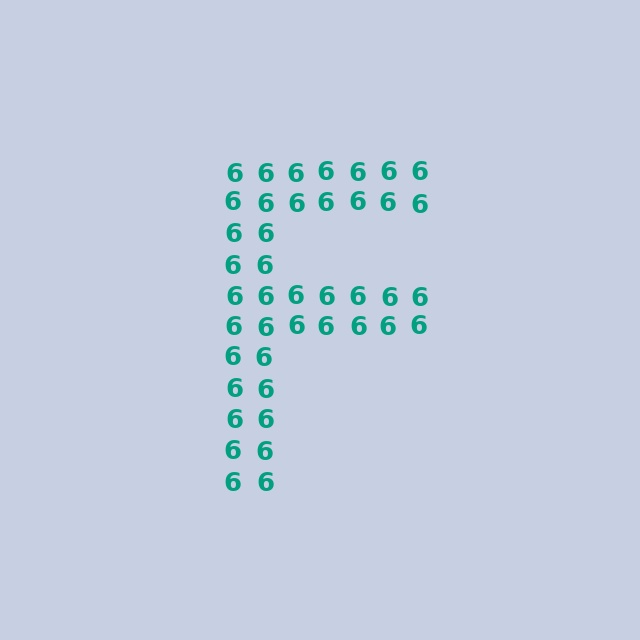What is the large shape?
The large shape is the letter F.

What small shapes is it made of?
It is made of small digit 6's.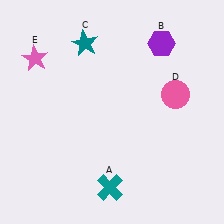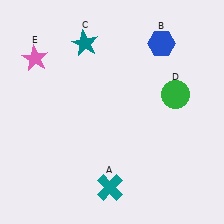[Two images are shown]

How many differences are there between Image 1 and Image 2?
There are 2 differences between the two images.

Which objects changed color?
B changed from purple to blue. D changed from pink to green.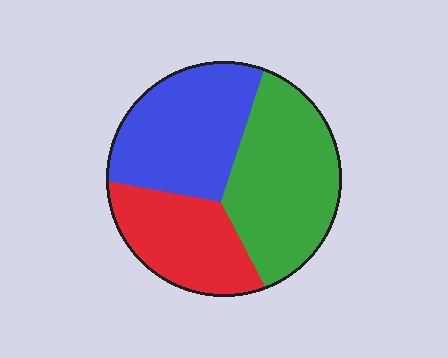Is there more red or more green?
Green.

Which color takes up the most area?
Green, at roughly 40%.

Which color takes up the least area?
Red, at roughly 25%.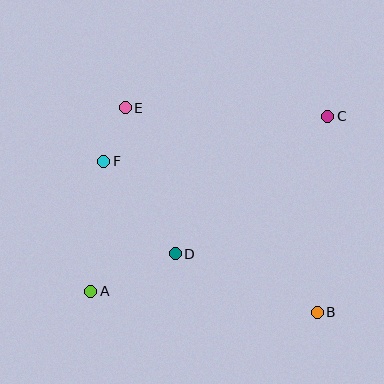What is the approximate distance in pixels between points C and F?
The distance between C and F is approximately 229 pixels.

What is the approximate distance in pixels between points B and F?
The distance between B and F is approximately 261 pixels.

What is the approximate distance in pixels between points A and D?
The distance between A and D is approximately 92 pixels.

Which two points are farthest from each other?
Points A and C are farthest from each other.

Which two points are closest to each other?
Points E and F are closest to each other.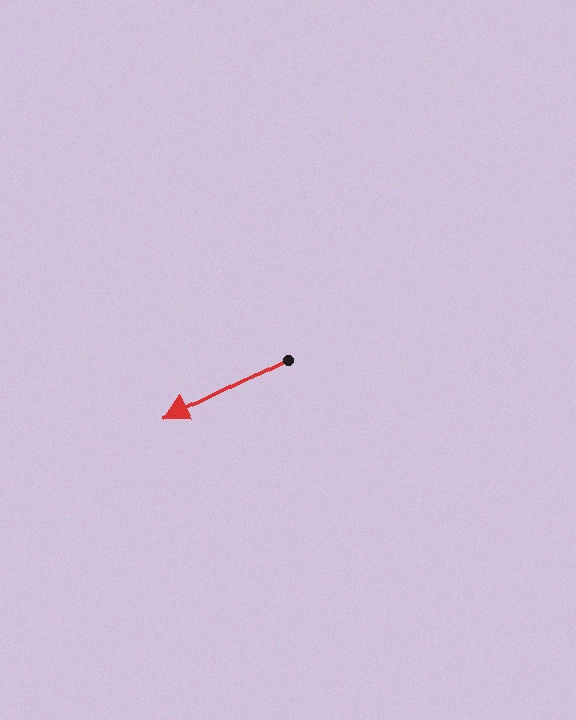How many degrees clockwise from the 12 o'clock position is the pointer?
Approximately 244 degrees.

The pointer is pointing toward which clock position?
Roughly 8 o'clock.